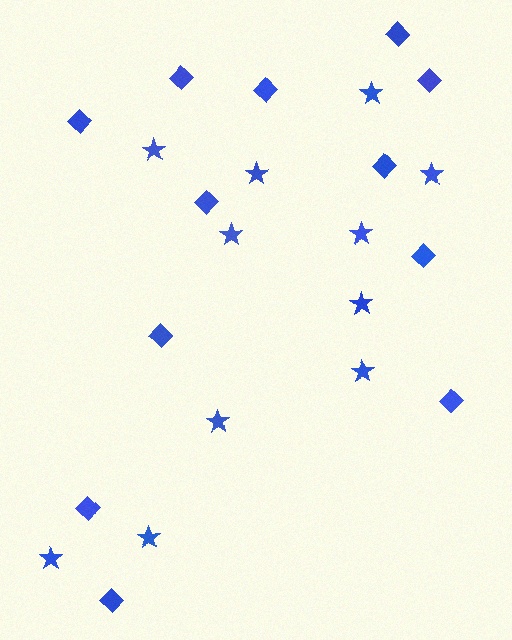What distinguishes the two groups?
There are 2 groups: one group of diamonds (12) and one group of stars (11).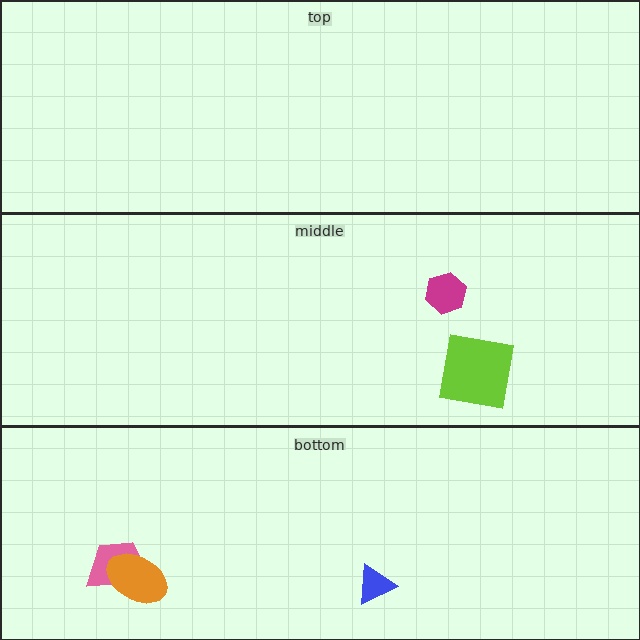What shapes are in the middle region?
The magenta hexagon, the lime square.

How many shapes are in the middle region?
2.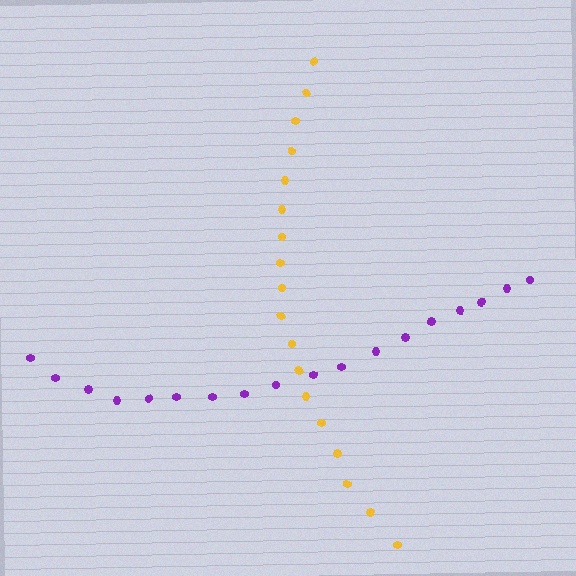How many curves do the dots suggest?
There are 2 distinct paths.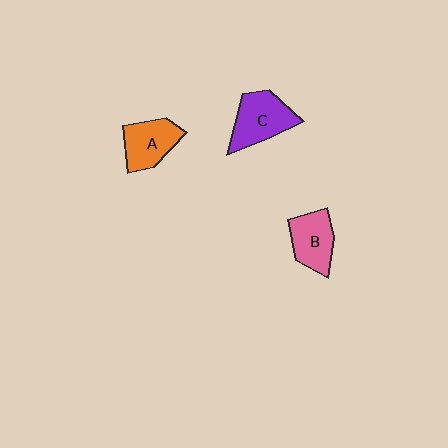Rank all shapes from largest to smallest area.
From largest to smallest: C (purple), A (orange), B (pink).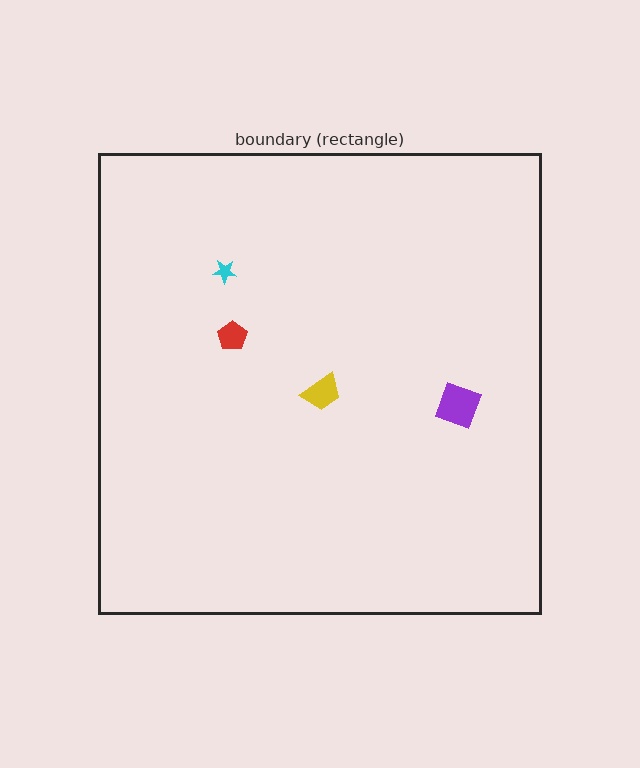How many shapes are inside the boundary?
4 inside, 0 outside.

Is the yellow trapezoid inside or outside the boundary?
Inside.